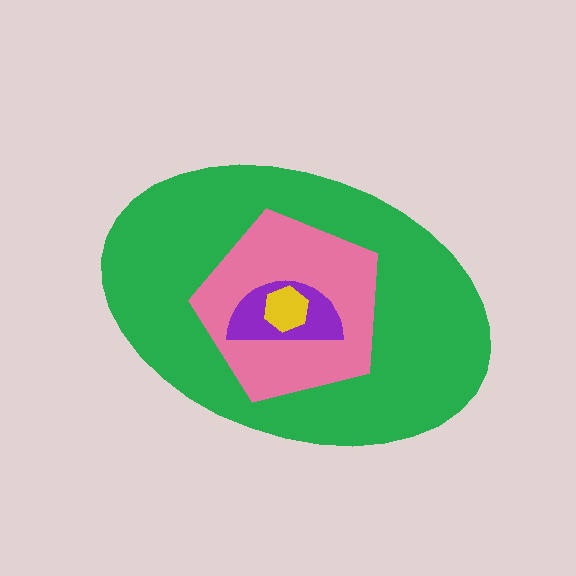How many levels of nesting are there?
4.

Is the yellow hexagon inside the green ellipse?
Yes.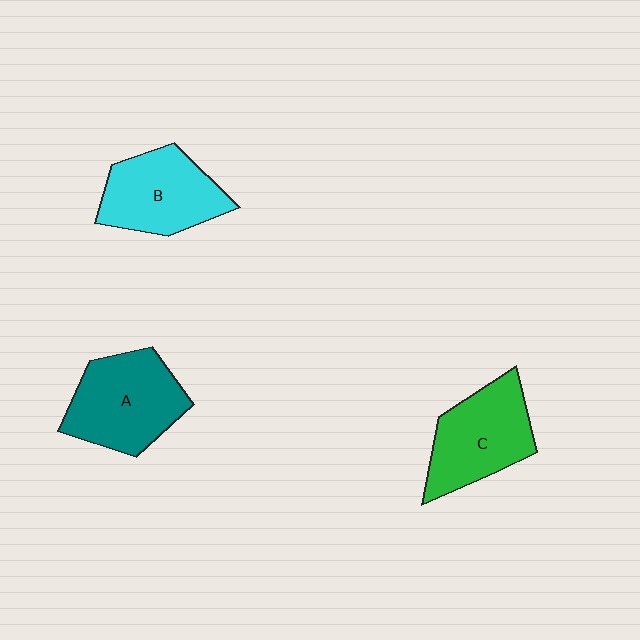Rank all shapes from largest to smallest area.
From largest to smallest: A (teal), C (green), B (cyan).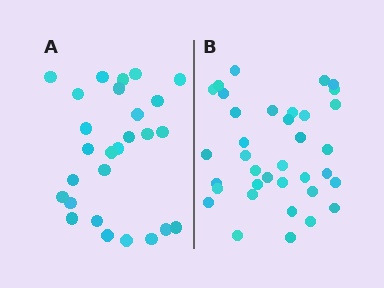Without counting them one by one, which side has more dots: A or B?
Region B (the right region) has more dots.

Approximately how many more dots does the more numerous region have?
Region B has roughly 8 or so more dots than region A.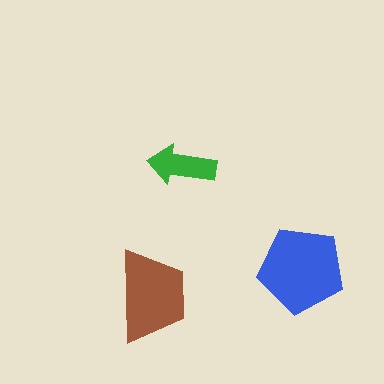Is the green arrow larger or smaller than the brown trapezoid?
Smaller.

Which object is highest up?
The green arrow is topmost.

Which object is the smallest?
The green arrow.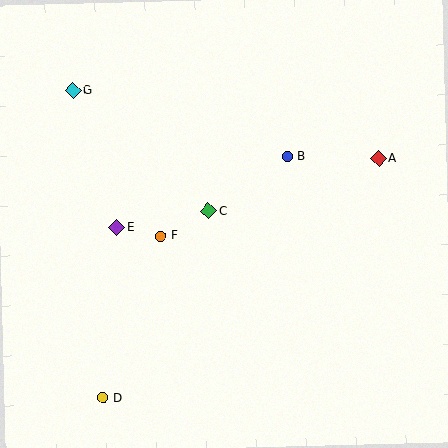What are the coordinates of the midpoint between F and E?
The midpoint between F and E is at (139, 232).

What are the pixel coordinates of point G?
Point G is at (73, 91).